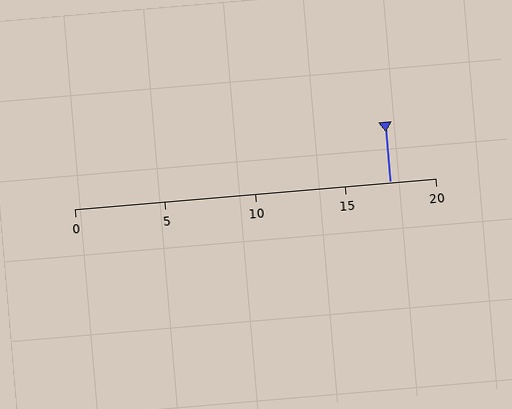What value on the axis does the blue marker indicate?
The marker indicates approximately 17.5.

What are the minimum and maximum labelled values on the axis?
The axis runs from 0 to 20.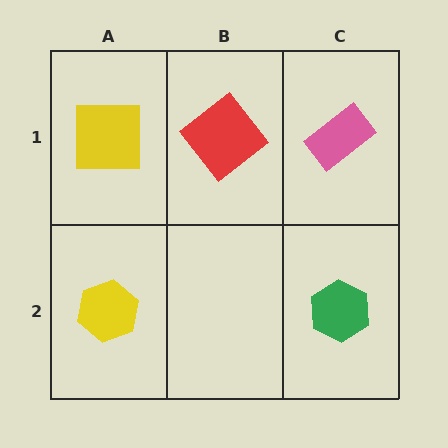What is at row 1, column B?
A red diamond.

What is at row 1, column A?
A yellow square.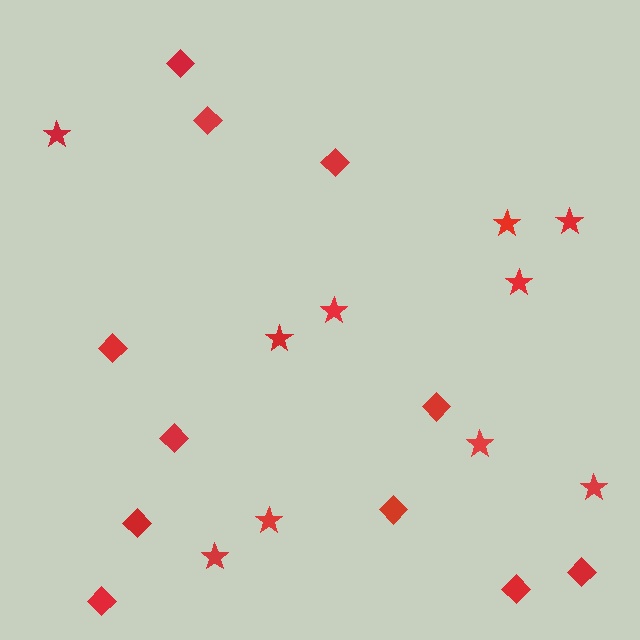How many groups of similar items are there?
There are 2 groups: one group of diamonds (11) and one group of stars (10).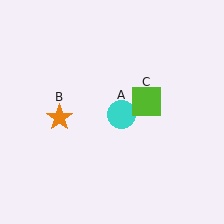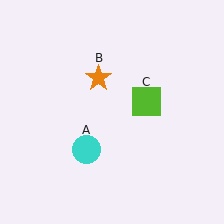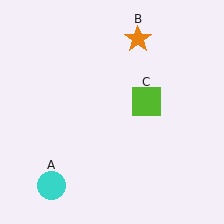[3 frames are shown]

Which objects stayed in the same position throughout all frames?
Lime square (object C) remained stationary.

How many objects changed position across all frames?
2 objects changed position: cyan circle (object A), orange star (object B).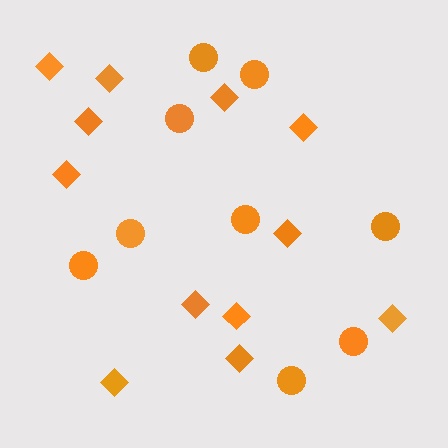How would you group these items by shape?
There are 2 groups: one group of circles (9) and one group of diamonds (12).